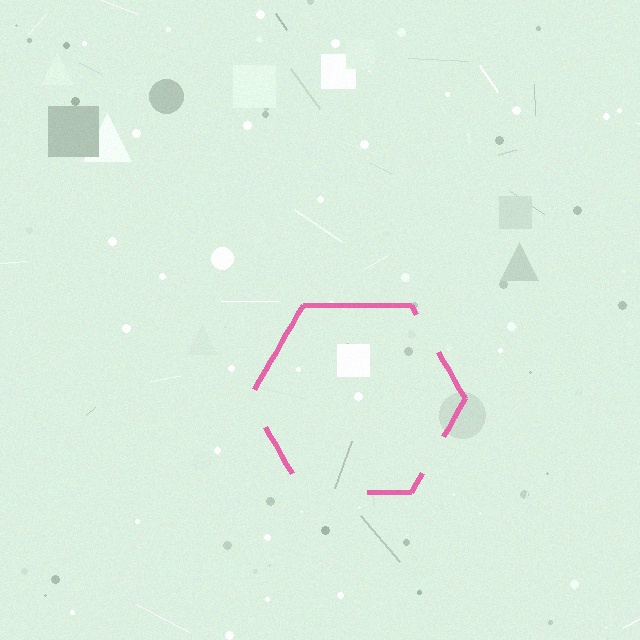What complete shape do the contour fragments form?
The contour fragments form a hexagon.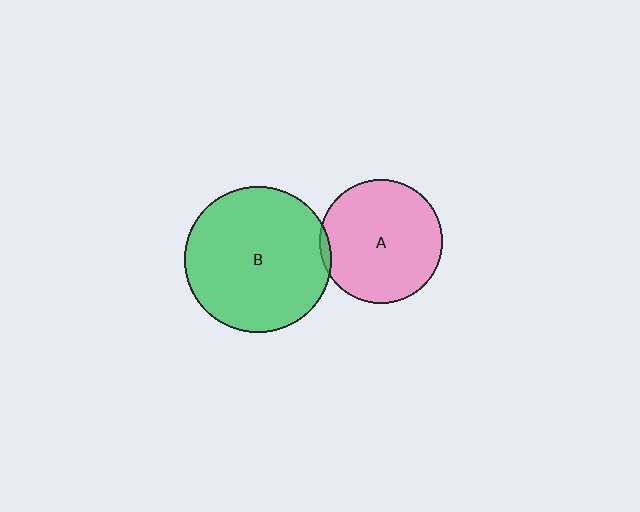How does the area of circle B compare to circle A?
Approximately 1.4 times.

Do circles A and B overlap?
Yes.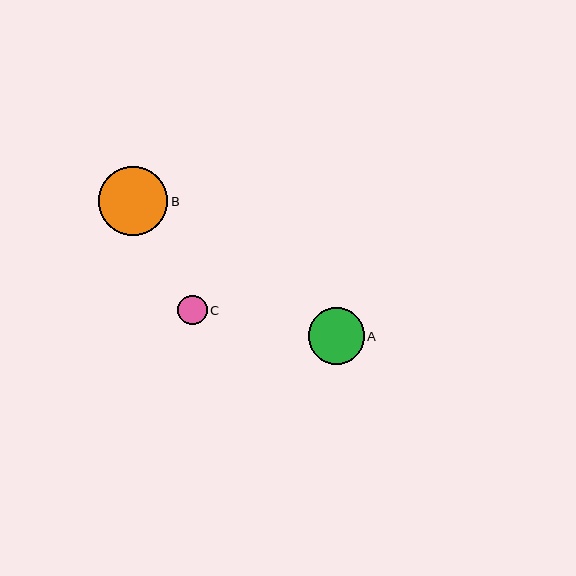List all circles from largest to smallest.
From largest to smallest: B, A, C.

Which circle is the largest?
Circle B is the largest with a size of approximately 69 pixels.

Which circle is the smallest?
Circle C is the smallest with a size of approximately 29 pixels.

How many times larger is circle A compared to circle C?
Circle A is approximately 1.9 times the size of circle C.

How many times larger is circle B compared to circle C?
Circle B is approximately 2.4 times the size of circle C.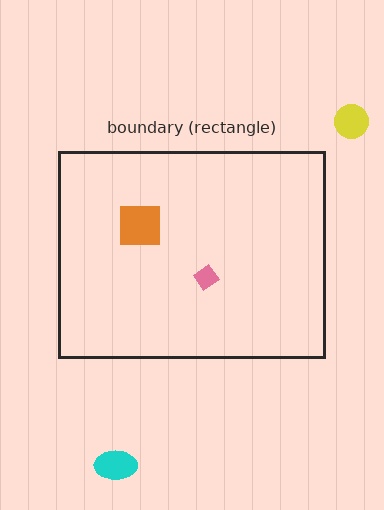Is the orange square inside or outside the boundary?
Inside.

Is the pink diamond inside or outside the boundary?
Inside.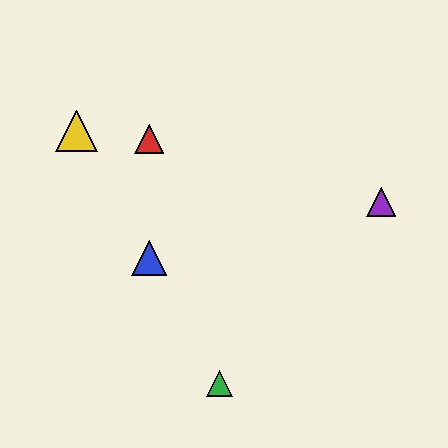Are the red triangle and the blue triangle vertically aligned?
Yes, both are at x≈149.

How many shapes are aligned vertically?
2 shapes (the red triangle, the blue triangle) are aligned vertically.